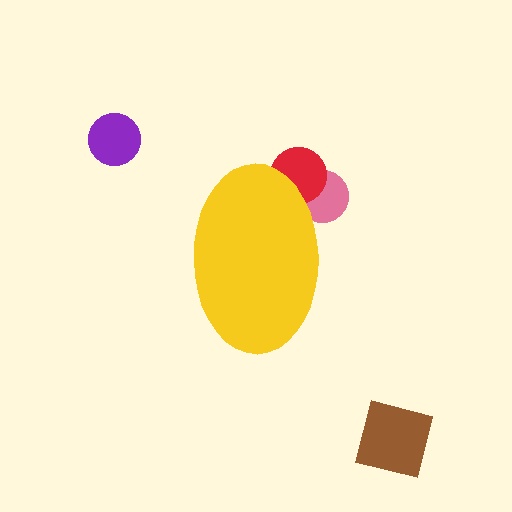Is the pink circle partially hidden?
Yes, the pink circle is partially hidden behind the yellow ellipse.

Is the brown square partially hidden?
No, the brown square is fully visible.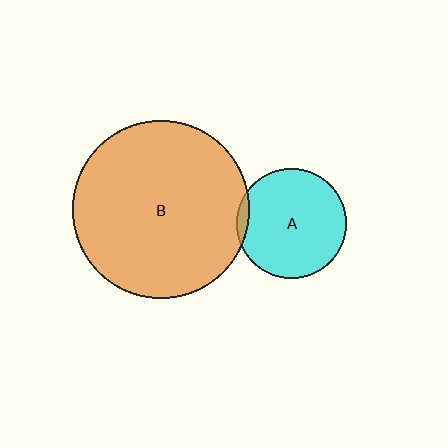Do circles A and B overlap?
Yes.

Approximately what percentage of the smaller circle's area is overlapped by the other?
Approximately 5%.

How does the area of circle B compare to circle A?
Approximately 2.6 times.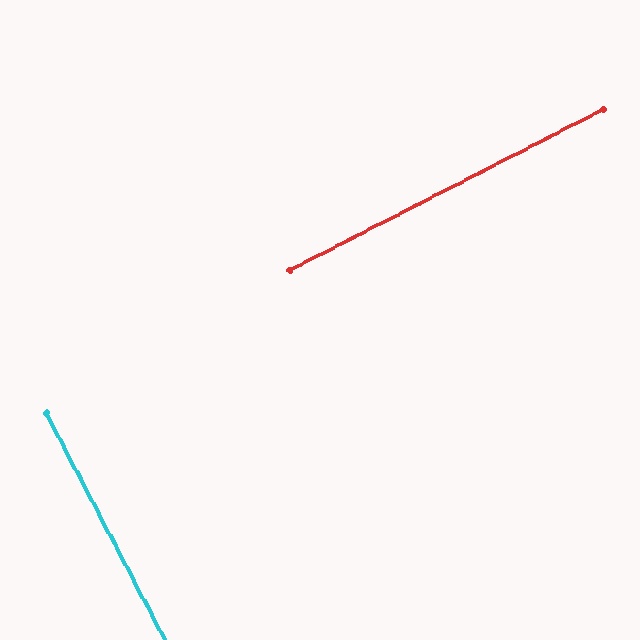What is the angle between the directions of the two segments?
Approximately 90 degrees.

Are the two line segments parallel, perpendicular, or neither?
Perpendicular — they meet at approximately 90°.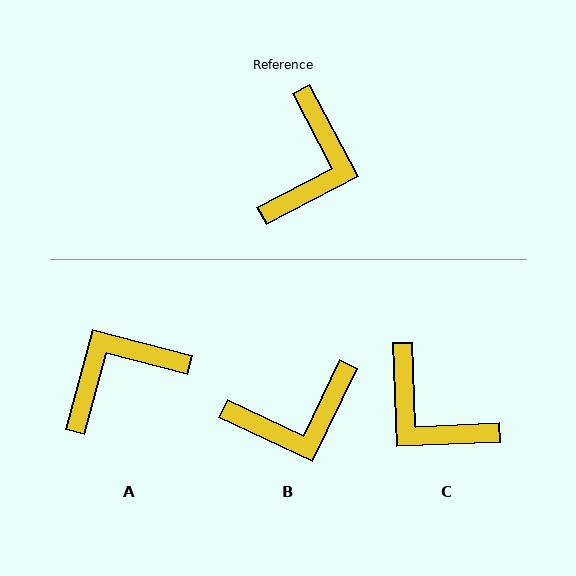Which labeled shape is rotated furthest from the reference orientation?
A, about 138 degrees away.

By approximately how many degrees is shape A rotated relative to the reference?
Approximately 138 degrees counter-clockwise.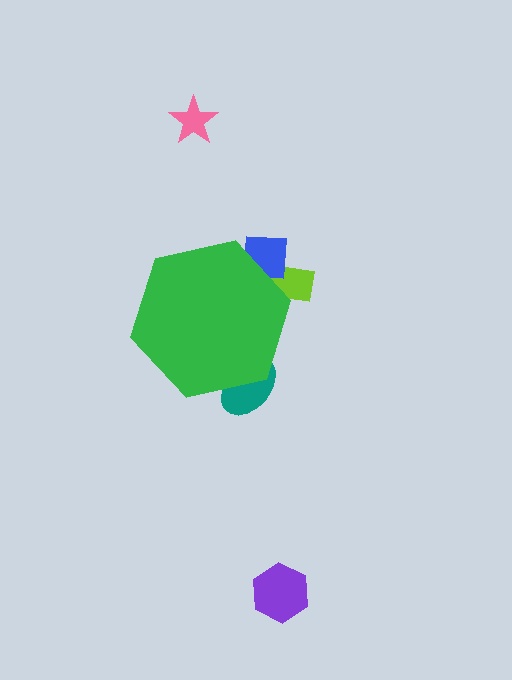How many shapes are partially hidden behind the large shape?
3 shapes are partially hidden.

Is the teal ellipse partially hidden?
Yes, the teal ellipse is partially hidden behind the green hexagon.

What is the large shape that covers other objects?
A green hexagon.